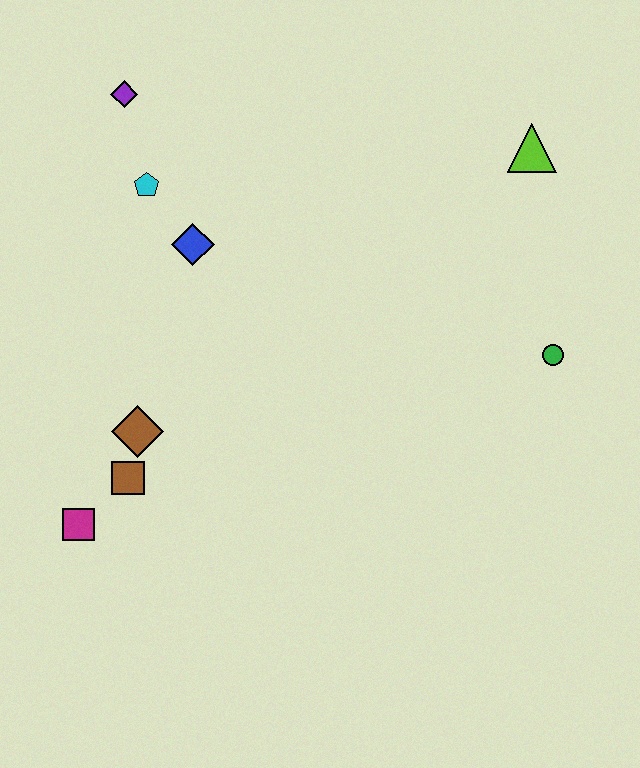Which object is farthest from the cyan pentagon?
The green circle is farthest from the cyan pentagon.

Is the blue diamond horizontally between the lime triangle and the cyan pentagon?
Yes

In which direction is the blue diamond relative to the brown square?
The blue diamond is above the brown square.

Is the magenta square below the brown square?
Yes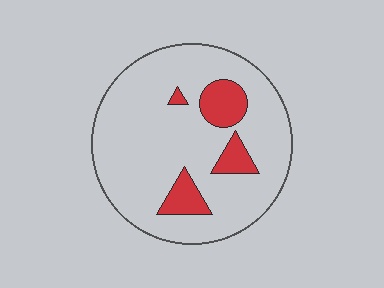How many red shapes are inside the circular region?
4.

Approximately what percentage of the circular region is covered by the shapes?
Approximately 15%.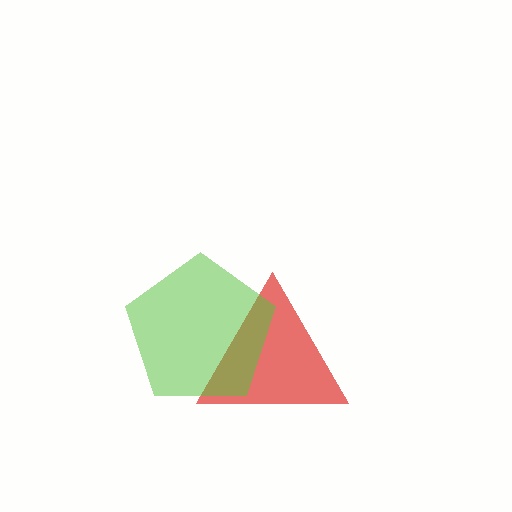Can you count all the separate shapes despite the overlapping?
Yes, there are 2 separate shapes.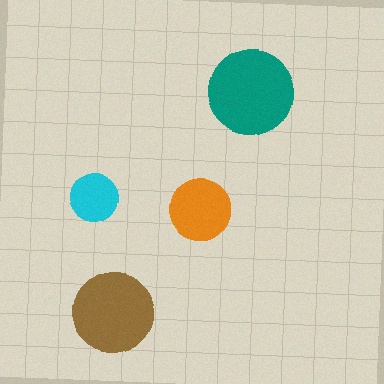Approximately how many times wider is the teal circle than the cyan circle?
About 2 times wider.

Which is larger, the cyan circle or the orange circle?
The orange one.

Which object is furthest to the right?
The teal circle is rightmost.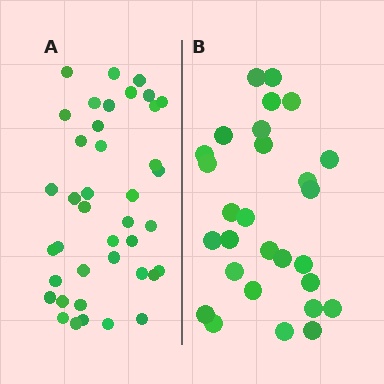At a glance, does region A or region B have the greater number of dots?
Region A (the left region) has more dots.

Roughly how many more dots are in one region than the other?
Region A has roughly 12 or so more dots than region B.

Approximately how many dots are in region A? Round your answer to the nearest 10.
About 40 dots.